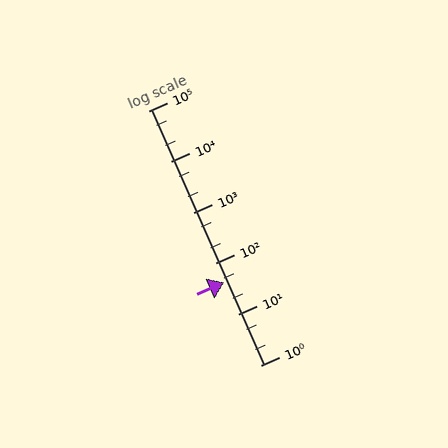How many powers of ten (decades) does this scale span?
The scale spans 5 decades, from 1 to 100000.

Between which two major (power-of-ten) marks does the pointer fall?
The pointer is between 10 and 100.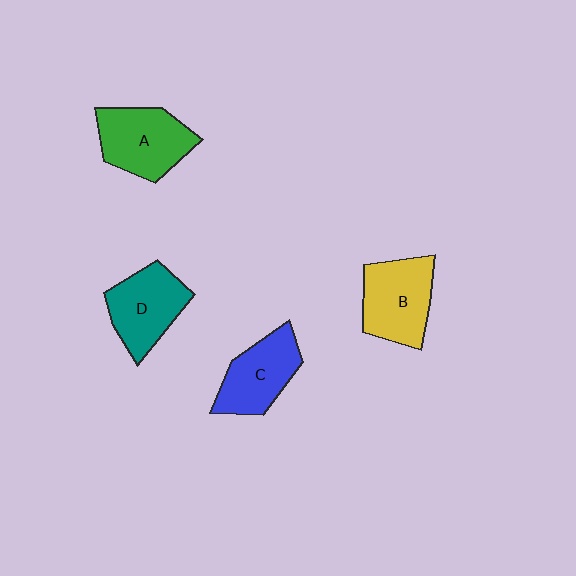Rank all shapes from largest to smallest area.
From largest to smallest: A (green), B (yellow), D (teal), C (blue).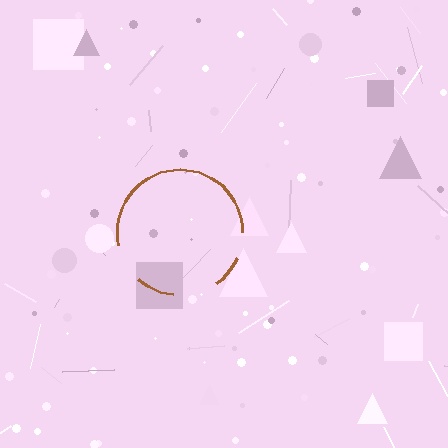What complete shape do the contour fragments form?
The contour fragments form a circle.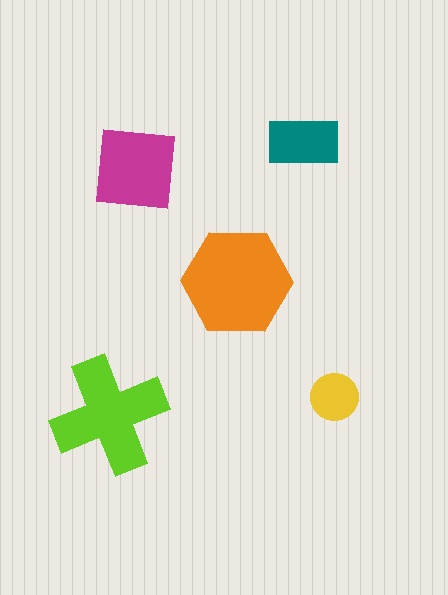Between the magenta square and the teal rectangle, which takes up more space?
The magenta square.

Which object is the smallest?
The yellow circle.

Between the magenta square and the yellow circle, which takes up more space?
The magenta square.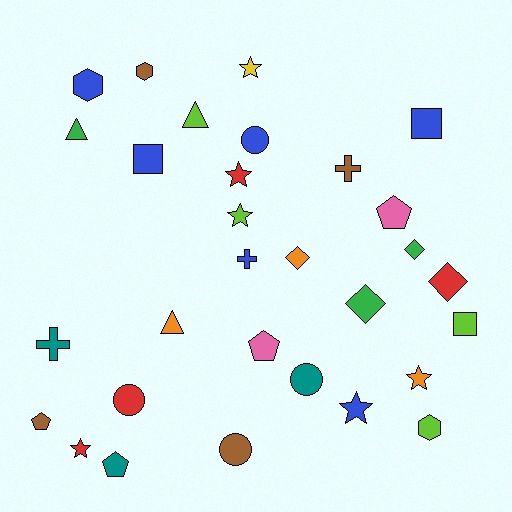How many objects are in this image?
There are 30 objects.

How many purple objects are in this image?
There are no purple objects.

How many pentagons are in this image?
There are 4 pentagons.